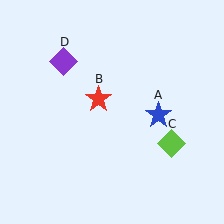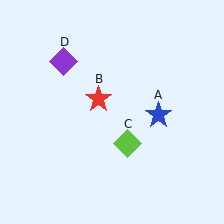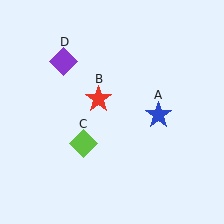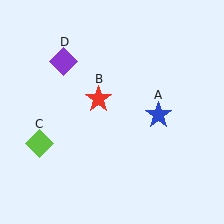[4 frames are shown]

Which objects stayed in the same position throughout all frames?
Blue star (object A) and red star (object B) and purple diamond (object D) remained stationary.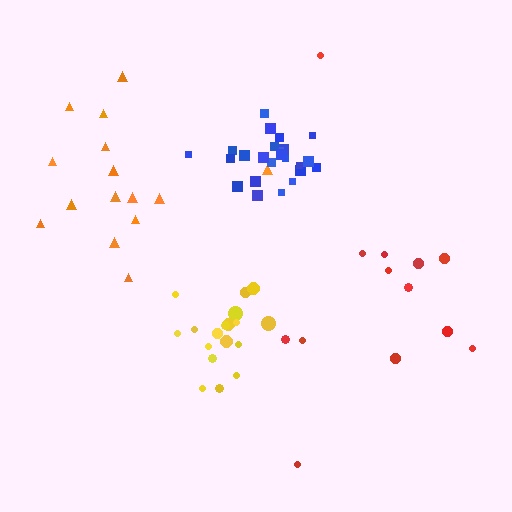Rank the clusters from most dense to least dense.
blue, yellow, red, orange.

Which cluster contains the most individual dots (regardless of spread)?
Blue (24).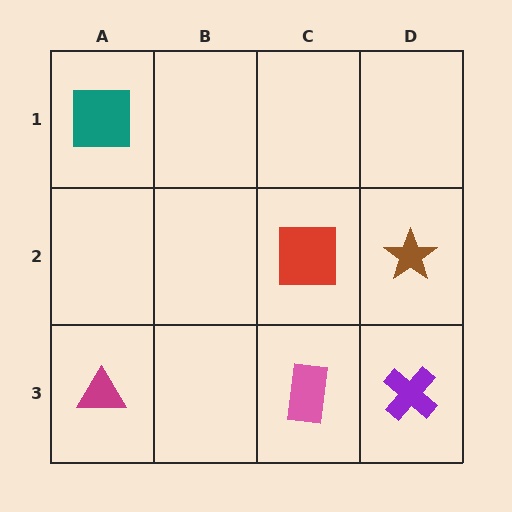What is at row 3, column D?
A purple cross.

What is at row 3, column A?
A magenta triangle.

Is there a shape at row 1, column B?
No, that cell is empty.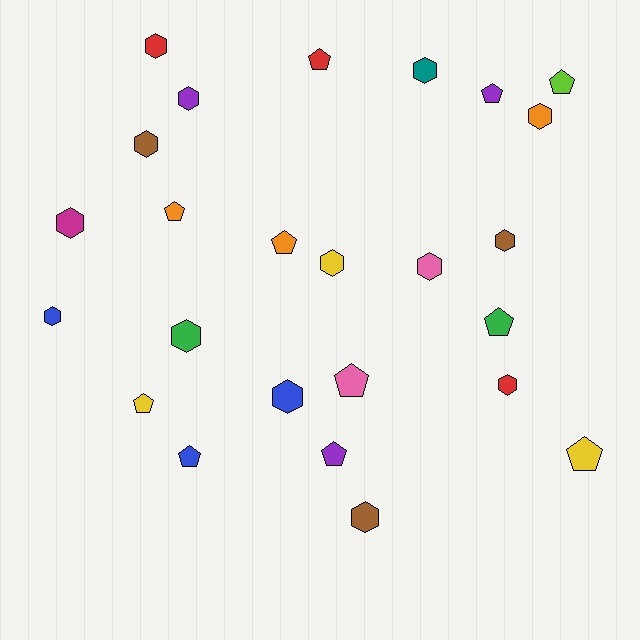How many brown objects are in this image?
There are 3 brown objects.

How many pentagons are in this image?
There are 11 pentagons.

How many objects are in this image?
There are 25 objects.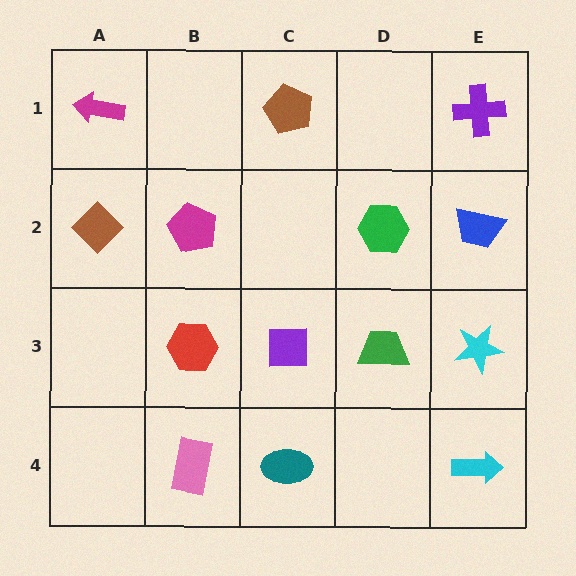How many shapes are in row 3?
4 shapes.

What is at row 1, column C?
A brown pentagon.